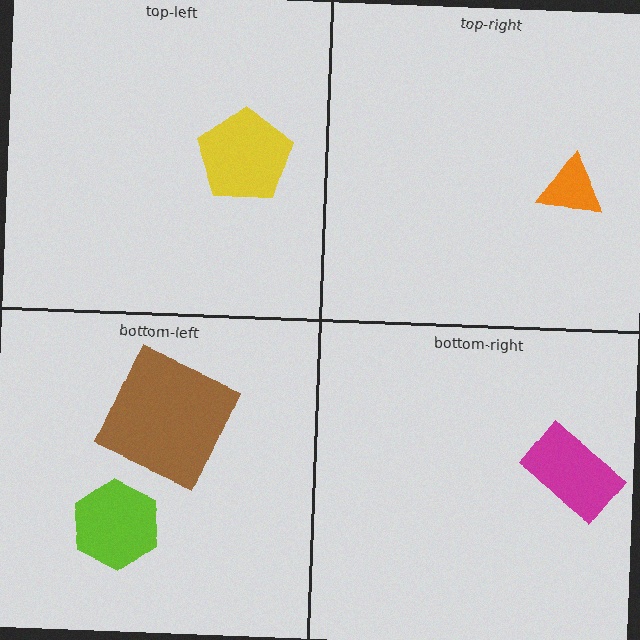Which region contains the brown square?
The bottom-left region.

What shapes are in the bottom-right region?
The magenta rectangle.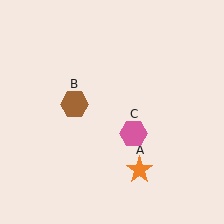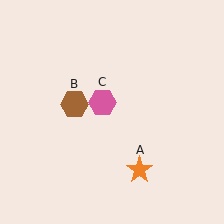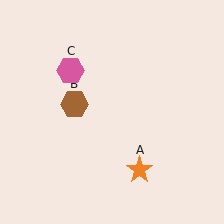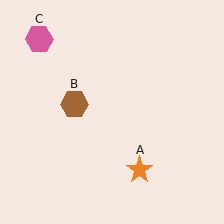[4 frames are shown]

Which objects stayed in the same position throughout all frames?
Orange star (object A) and brown hexagon (object B) remained stationary.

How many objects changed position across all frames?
1 object changed position: pink hexagon (object C).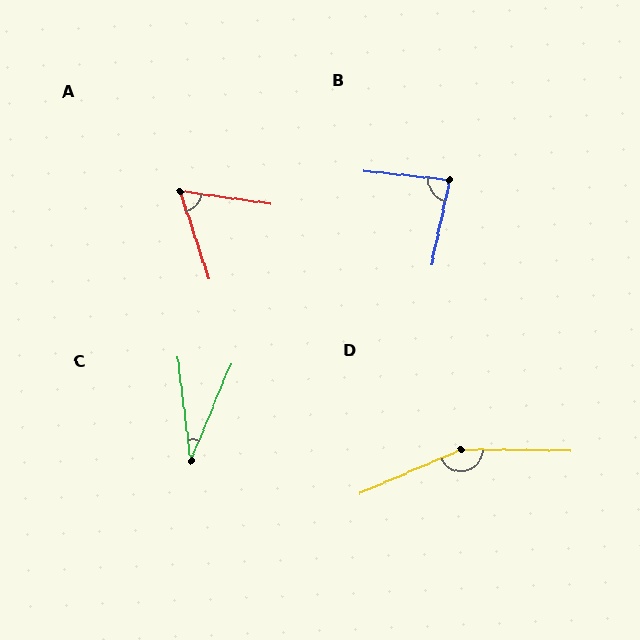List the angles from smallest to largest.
C (29°), A (64°), B (84°), D (156°).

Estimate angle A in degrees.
Approximately 64 degrees.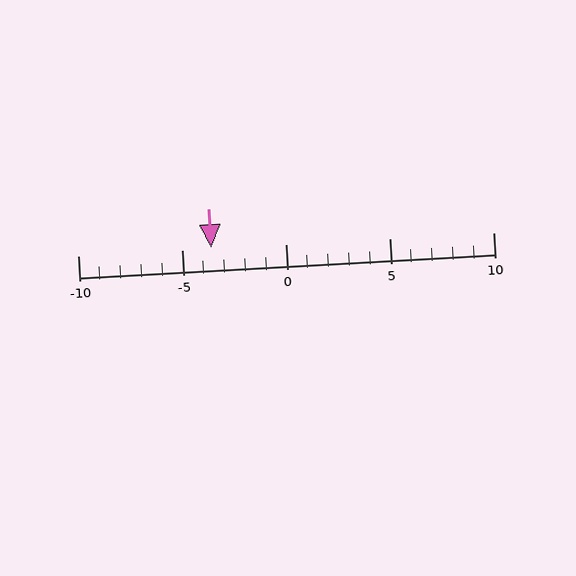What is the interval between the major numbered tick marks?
The major tick marks are spaced 5 units apart.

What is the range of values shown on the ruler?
The ruler shows values from -10 to 10.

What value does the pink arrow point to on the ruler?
The pink arrow points to approximately -4.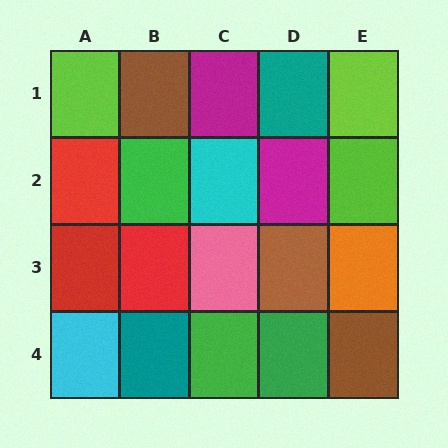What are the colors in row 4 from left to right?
Cyan, teal, green, green, brown.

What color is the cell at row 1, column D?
Teal.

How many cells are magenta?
2 cells are magenta.